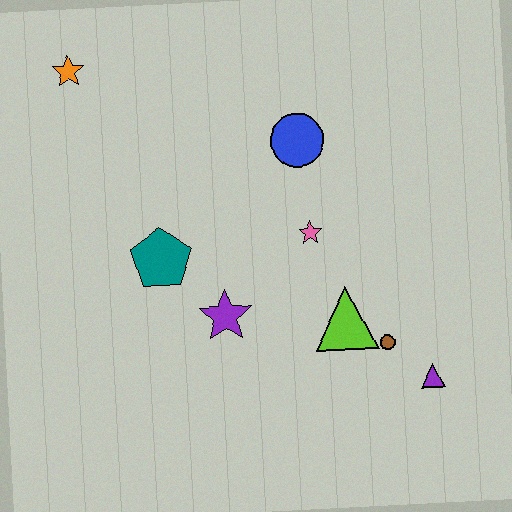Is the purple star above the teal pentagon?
No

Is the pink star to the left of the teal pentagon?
No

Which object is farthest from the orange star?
The purple triangle is farthest from the orange star.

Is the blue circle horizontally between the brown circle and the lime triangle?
No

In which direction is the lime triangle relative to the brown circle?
The lime triangle is to the left of the brown circle.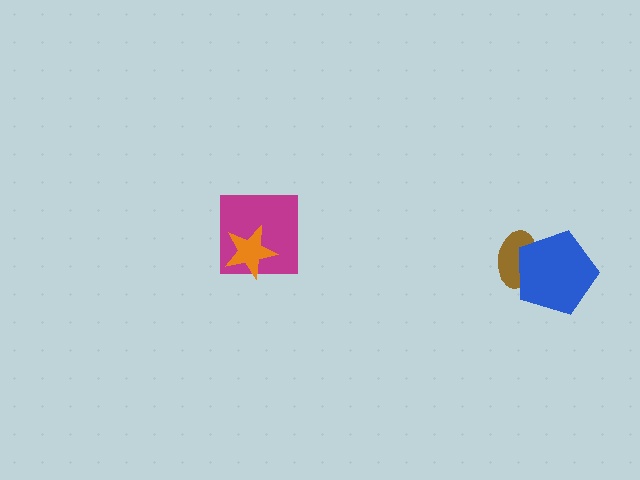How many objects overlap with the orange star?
1 object overlaps with the orange star.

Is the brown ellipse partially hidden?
Yes, it is partially covered by another shape.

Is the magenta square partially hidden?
Yes, it is partially covered by another shape.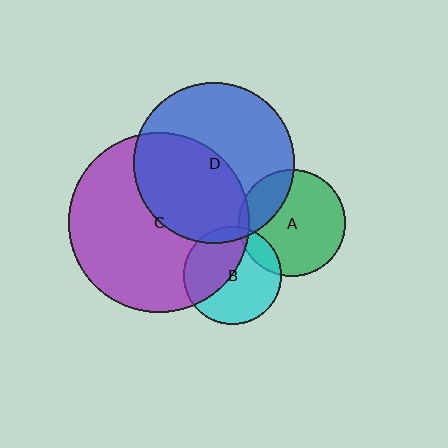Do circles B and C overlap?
Yes.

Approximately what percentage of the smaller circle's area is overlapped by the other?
Approximately 45%.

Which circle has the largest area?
Circle C (purple).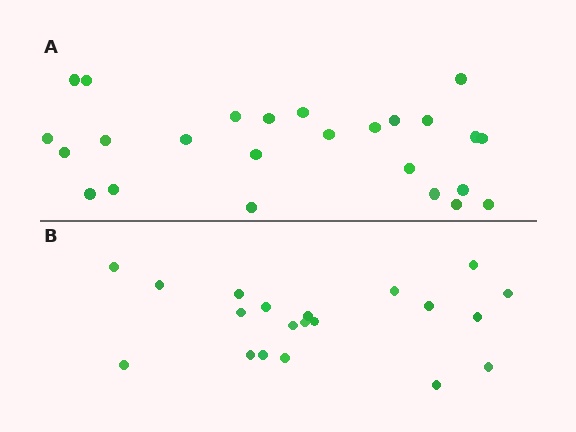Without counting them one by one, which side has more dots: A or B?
Region A (the top region) has more dots.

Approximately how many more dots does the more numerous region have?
Region A has about 5 more dots than region B.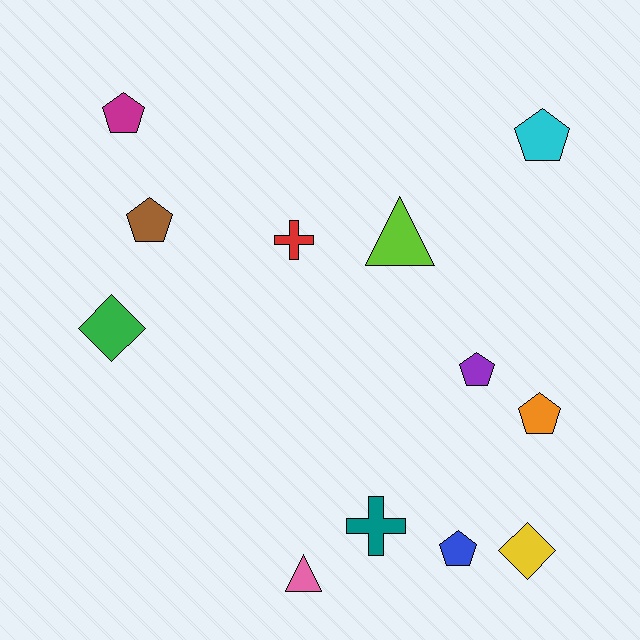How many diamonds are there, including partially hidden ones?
There are 2 diamonds.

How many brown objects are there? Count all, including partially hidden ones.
There is 1 brown object.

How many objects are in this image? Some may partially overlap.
There are 12 objects.